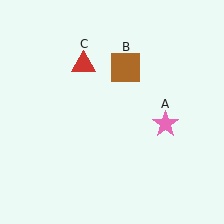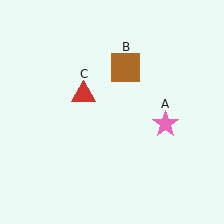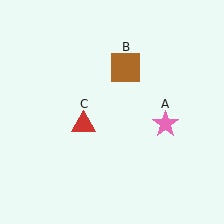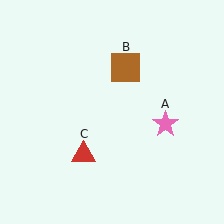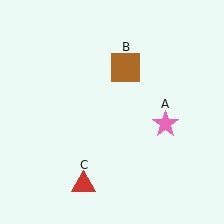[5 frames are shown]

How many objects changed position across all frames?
1 object changed position: red triangle (object C).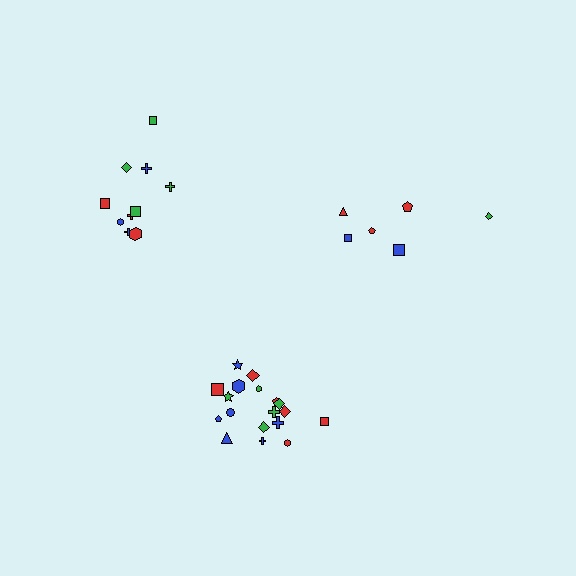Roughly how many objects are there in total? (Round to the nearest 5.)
Roughly 35 objects in total.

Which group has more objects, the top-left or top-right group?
The top-left group.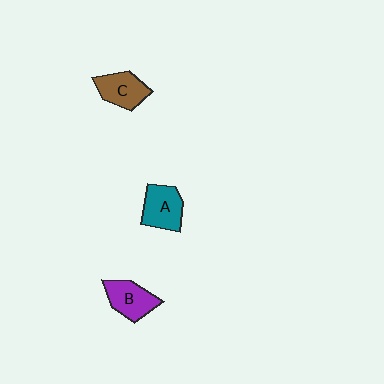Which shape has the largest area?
Shape A (teal).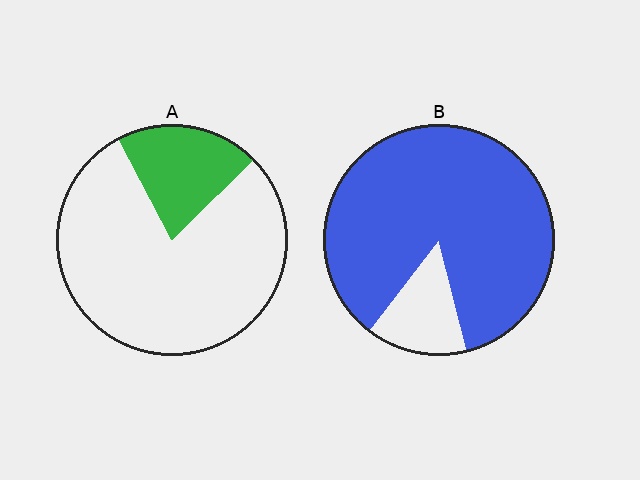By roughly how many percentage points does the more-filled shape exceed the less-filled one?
By roughly 65 percentage points (B over A).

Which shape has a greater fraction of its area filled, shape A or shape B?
Shape B.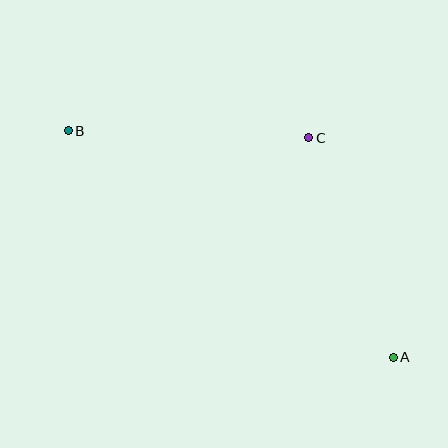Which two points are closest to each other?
Points A and C are closest to each other.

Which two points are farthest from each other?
Points A and B are farthest from each other.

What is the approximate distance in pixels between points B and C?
The distance between B and C is approximately 240 pixels.